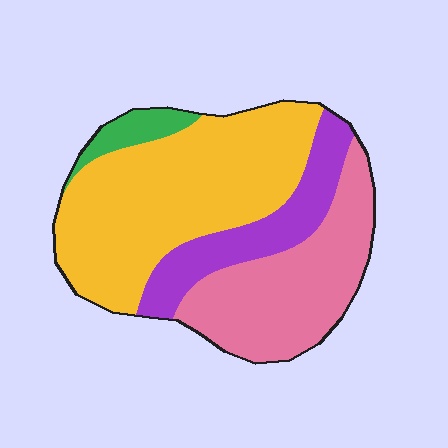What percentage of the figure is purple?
Purple takes up about one sixth (1/6) of the figure.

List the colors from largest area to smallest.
From largest to smallest: yellow, pink, purple, green.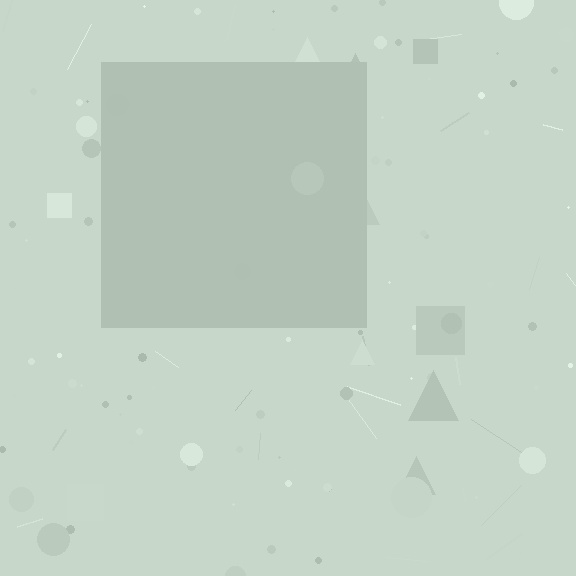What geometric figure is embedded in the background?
A square is embedded in the background.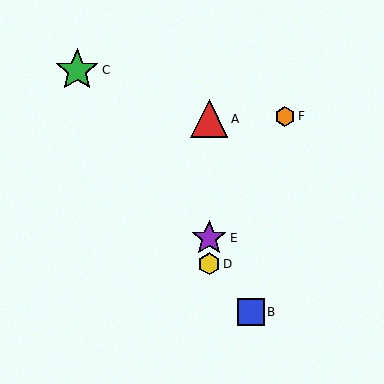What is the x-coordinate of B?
Object B is at x≈251.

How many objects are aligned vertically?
3 objects (A, D, E) are aligned vertically.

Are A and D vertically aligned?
Yes, both are at x≈209.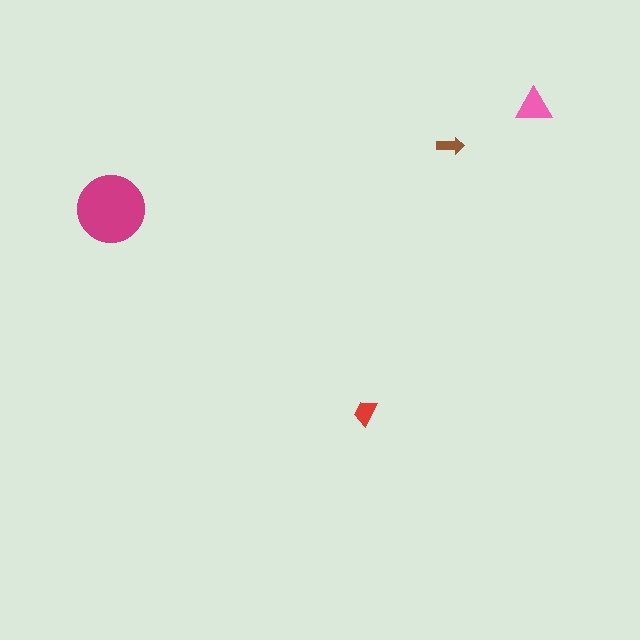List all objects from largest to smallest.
The magenta circle, the pink triangle, the red trapezoid, the brown arrow.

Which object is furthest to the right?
The pink triangle is rightmost.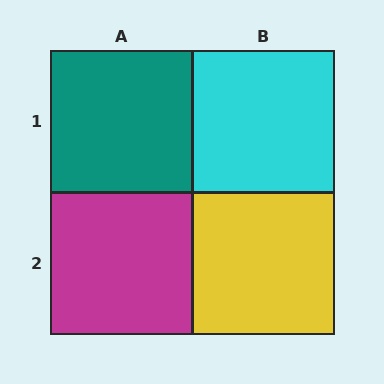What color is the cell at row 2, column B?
Yellow.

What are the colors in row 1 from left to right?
Teal, cyan.